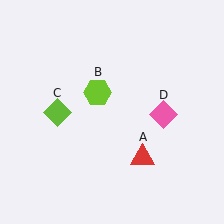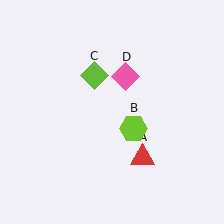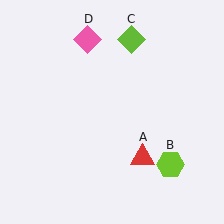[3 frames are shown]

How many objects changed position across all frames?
3 objects changed position: lime hexagon (object B), lime diamond (object C), pink diamond (object D).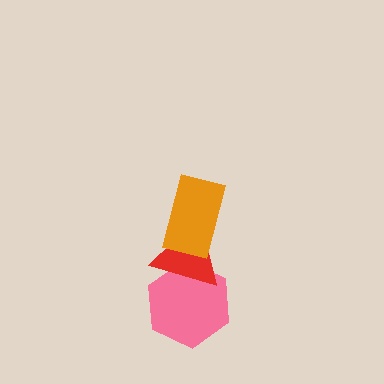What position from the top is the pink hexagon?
The pink hexagon is 3rd from the top.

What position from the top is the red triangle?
The red triangle is 2nd from the top.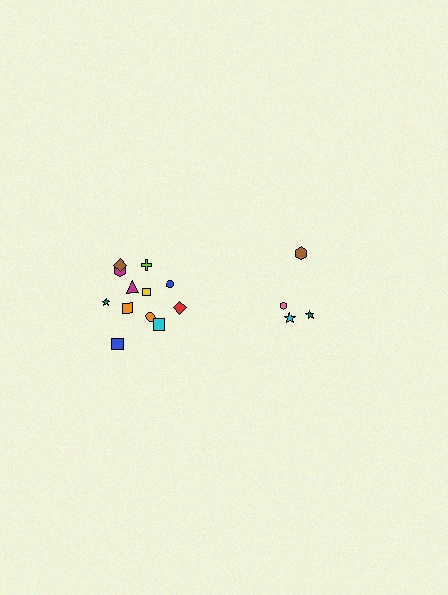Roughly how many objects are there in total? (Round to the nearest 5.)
Roughly 15 objects in total.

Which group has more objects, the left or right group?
The left group.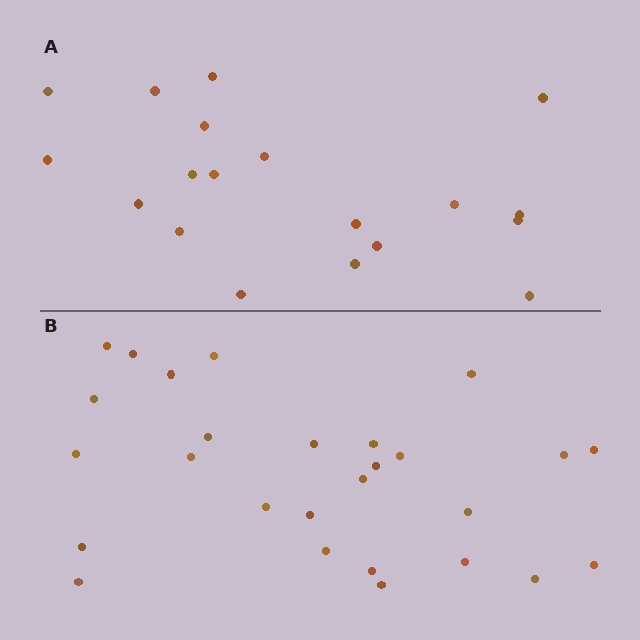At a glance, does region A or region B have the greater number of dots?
Region B (the bottom region) has more dots.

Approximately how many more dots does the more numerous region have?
Region B has roughly 8 or so more dots than region A.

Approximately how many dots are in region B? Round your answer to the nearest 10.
About 30 dots. (The exact count is 27, which rounds to 30.)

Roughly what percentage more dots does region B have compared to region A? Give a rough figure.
About 40% more.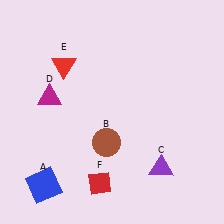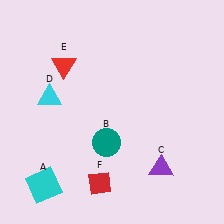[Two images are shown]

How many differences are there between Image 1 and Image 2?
There are 3 differences between the two images.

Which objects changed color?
A changed from blue to cyan. B changed from brown to teal. D changed from magenta to cyan.